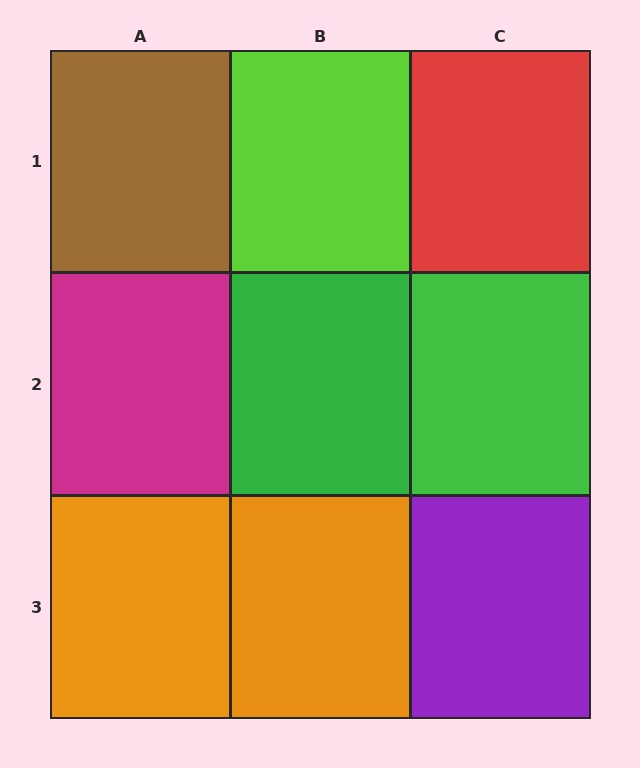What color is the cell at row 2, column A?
Magenta.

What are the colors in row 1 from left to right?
Brown, lime, red.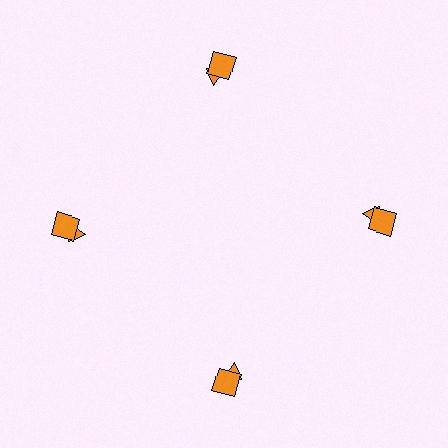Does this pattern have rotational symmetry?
Yes, this pattern has 4-fold rotational symmetry. It looks the same after rotating 90 degrees around the center.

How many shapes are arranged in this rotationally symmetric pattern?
There are 8 shapes, arranged in 4 groups of 2.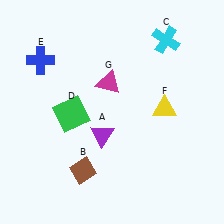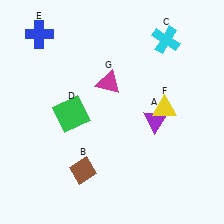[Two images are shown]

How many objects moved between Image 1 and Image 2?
2 objects moved between the two images.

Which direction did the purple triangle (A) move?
The purple triangle (A) moved right.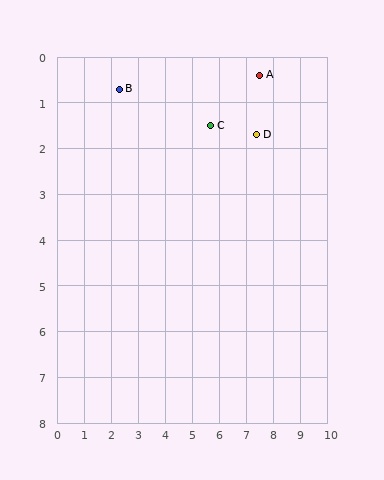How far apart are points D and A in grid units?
Points D and A are about 1.3 grid units apart.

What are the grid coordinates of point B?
Point B is at approximately (2.3, 0.7).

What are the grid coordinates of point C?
Point C is at approximately (5.7, 1.5).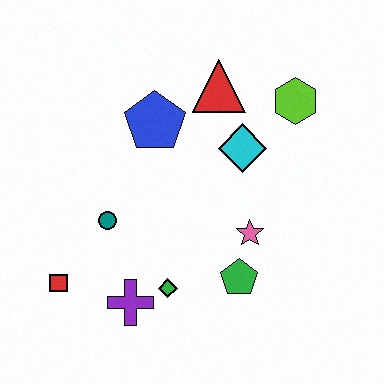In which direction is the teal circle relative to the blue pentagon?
The teal circle is below the blue pentagon.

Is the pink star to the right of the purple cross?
Yes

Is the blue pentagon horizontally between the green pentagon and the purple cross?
Yes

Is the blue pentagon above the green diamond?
Yes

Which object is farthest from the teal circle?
The lime hexagon is farthest from the teal circle.